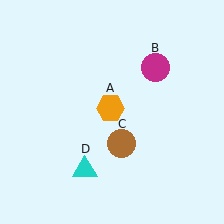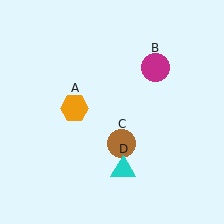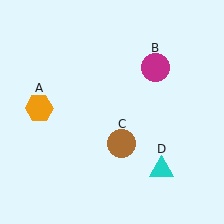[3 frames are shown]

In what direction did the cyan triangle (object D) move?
The cyan triangle (object D) moved right.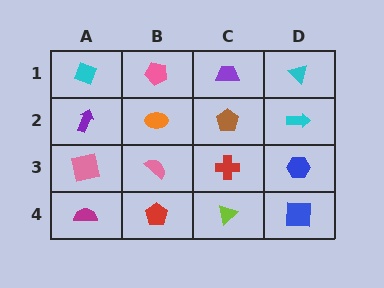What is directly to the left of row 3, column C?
A pink semicircle.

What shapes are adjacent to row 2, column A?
A cyan diamond (row 1, column A), a pink square (row 3, column A), an orange ellipse (row 2, column B).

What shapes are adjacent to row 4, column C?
A red cross (row 3, column C), a red pentagon (row 4, column B), a blue square (row 4, column D).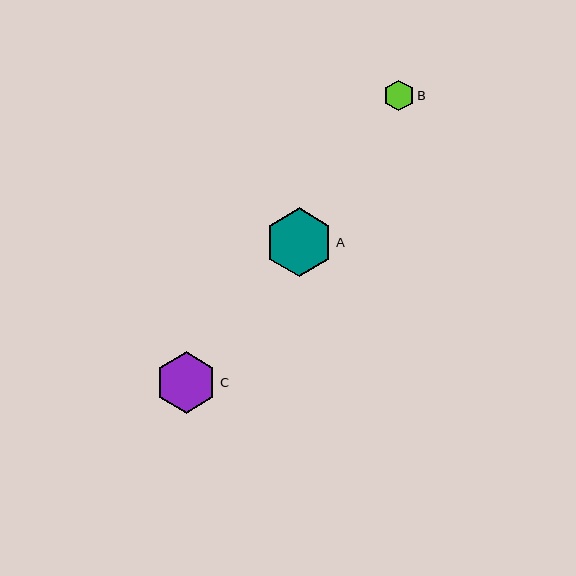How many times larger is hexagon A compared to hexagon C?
Hexagon A is approximately 1.1 times the size of hexagon C.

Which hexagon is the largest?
Hexagon A is the largest with a size of approximately 69 pixels.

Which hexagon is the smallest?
Hexagon B is the smallest with a size of approximately 31 pixels.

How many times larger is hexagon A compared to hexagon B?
Hexagon A is approximately 2.2 times the size of hexagon B.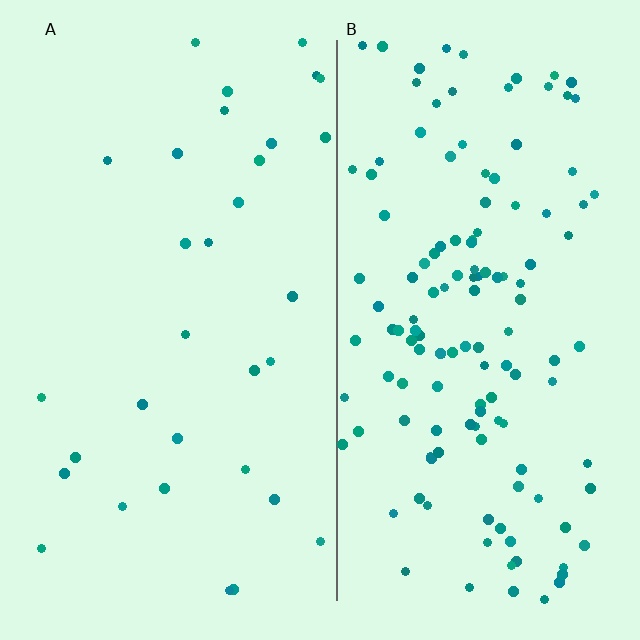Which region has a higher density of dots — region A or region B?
B (the right).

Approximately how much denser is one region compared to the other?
Approximately 4.2× — region B over region A.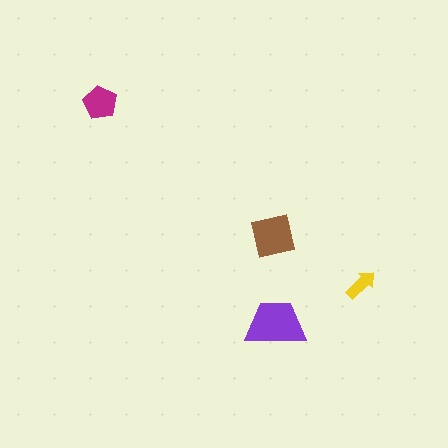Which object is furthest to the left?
The magenta pentagon is leftmost.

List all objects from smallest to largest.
The yellow arrow, the magenta pentagon, the brown square, the purple trapezoid.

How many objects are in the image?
There are 4 objects in the image.